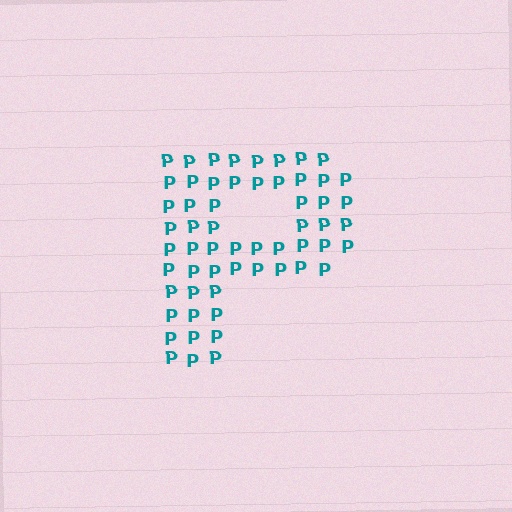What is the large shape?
The large shape is the letter P.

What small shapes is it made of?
It is made of small letter P's.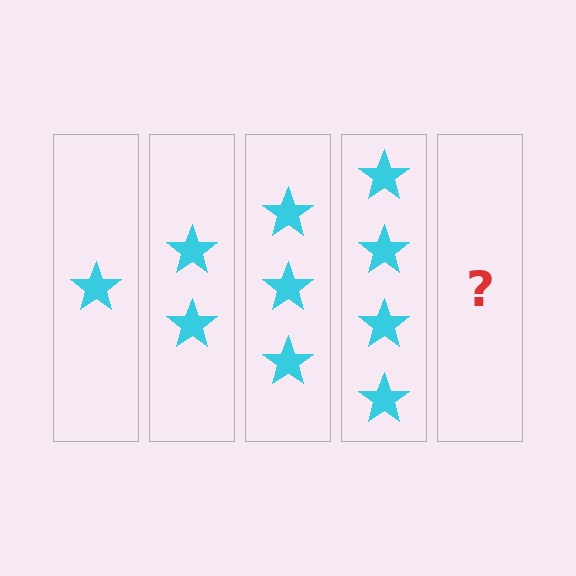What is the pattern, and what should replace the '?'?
The pattern is that each step adds one more star. The '?' should be 5 stars.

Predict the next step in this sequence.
The next step is 5 stars.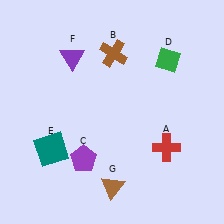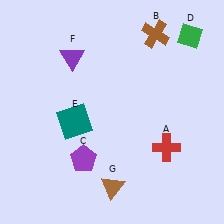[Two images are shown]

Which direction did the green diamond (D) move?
The green diamond (D) moved up.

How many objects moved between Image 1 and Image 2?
3 objects moved between the two images.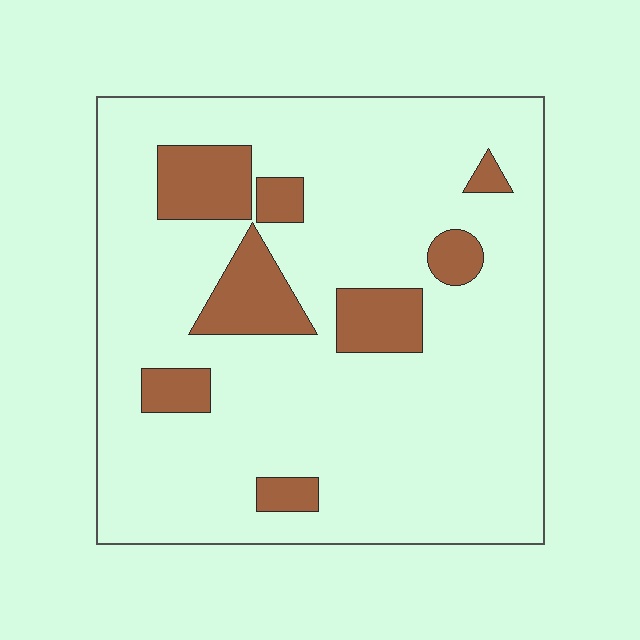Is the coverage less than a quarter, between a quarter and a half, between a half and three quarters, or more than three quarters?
Less than a quarter.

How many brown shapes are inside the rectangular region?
8.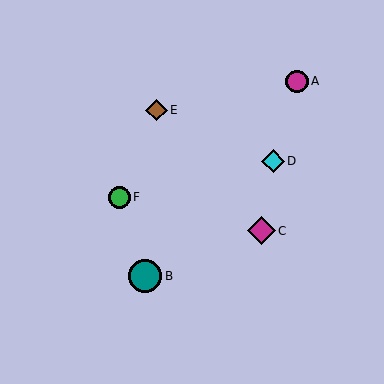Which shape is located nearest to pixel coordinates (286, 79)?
The magenta circle (labeled A) at (297, 81) is nearest to that location.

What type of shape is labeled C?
Shape C is a magenta diamond.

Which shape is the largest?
The teal circle (labeled B) is the largest.